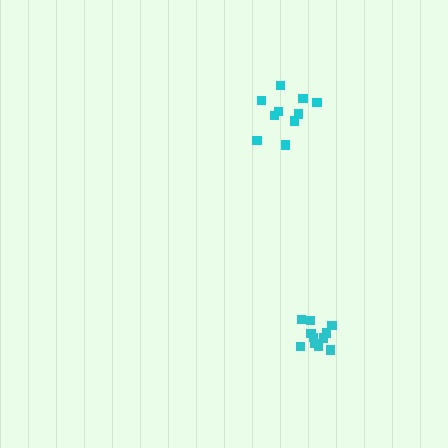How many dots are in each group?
Group 1: 10 dots, Group 2: 11 dots (21 total).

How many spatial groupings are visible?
There are 2 spatial groupings.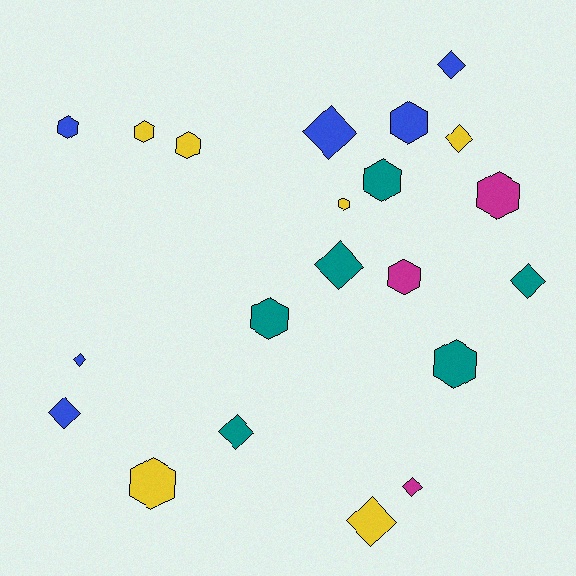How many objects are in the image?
There are 21 objects.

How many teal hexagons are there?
There are 3 teal hexagons.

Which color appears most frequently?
Blue, with 6 objects.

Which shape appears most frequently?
Hexagon, with 11 objects.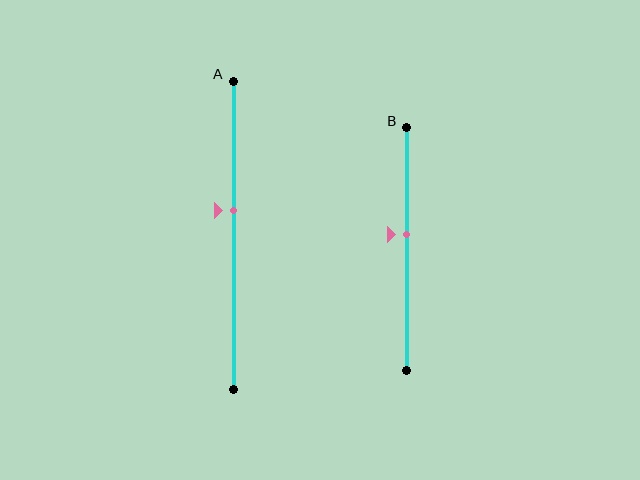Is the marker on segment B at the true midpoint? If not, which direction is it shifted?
No, the marker on segment B is shifted upward by about 6% of the segment length.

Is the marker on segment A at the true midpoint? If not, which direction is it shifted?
No, the marker on segment A is shifted upward by about 8% of the segment length.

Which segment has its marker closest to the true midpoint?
Segment B has its marker closest to the true midpoint.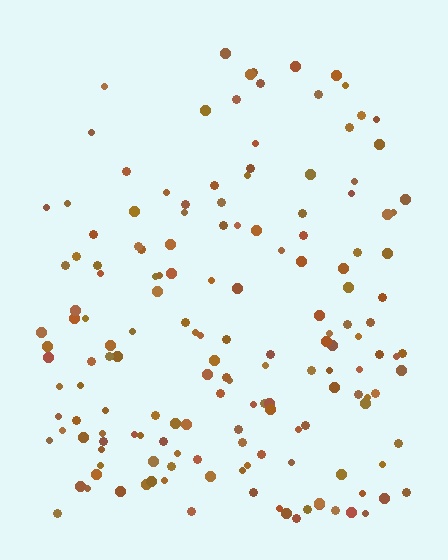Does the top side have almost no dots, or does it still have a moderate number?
Still a moderate number, just noticeably fewer than the bottom.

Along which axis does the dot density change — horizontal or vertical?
Vertical.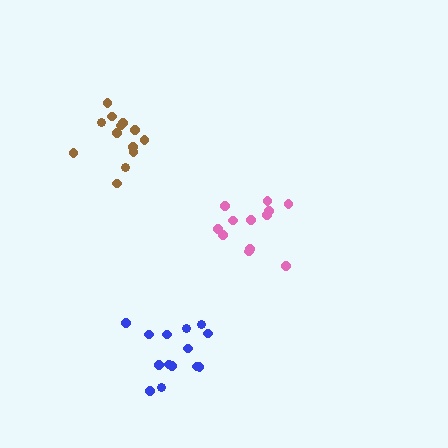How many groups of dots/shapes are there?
There are 3 groups.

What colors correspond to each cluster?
The clusters are colored: pink, brown, blue.